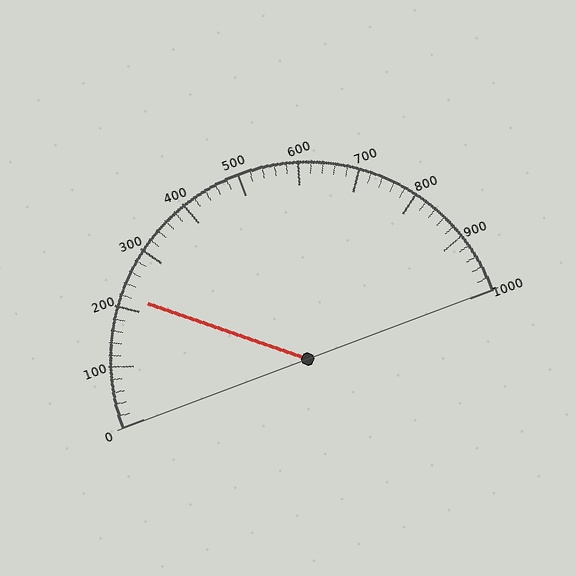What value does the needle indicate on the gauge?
The needle indicates approximately 220.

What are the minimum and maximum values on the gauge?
The gauge ranges from 0 to 1000.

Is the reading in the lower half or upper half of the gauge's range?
The reading is in the lower half of the range (0 to 1000).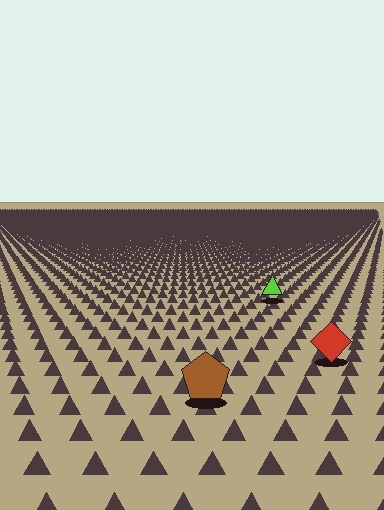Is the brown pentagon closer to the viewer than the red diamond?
Yes. The brown pentagon is closer — you can tell from the texture gradient: the ground texture is coarser near it.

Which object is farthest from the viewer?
The lime triangle is farthest from the viewer. It appears smaller and the ground texture around it is denser.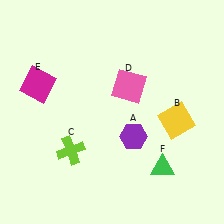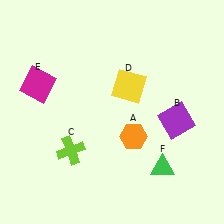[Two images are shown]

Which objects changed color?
A changed from purple to orange. B changed from yellow to purple. D changed from pink to yellow.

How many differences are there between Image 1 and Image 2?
There are 3 differences between the two images.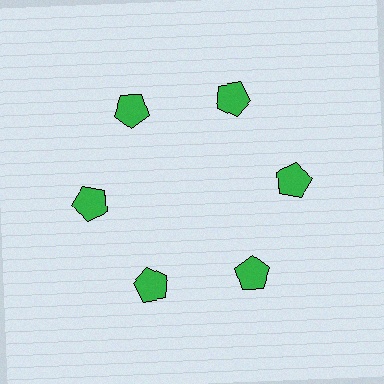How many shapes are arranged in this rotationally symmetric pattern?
There are 6 shapes, arranged in 6 groups of 1.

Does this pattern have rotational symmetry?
Yes, this pattern has 6-fold rotational symmetry. It looks the same after rotating 60 degrees around the center.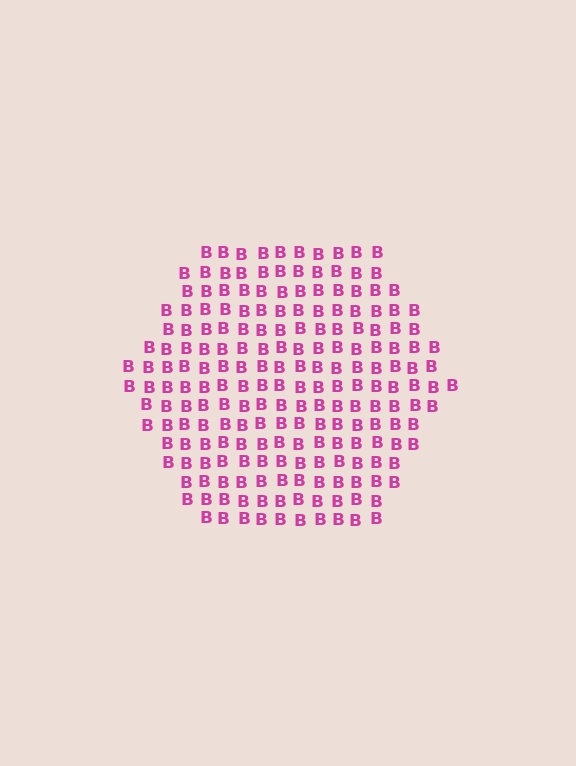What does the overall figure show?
The overall figure shows a hexagon.